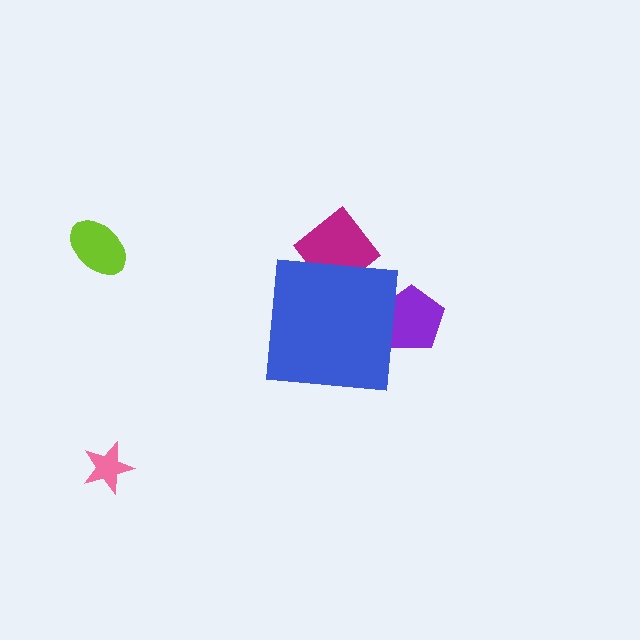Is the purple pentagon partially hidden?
Yes, the purple pentagon is partially hidden behind the blue square.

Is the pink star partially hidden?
No, the pink star is fully visible.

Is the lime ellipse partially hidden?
No, the lime ellipse is fully visible.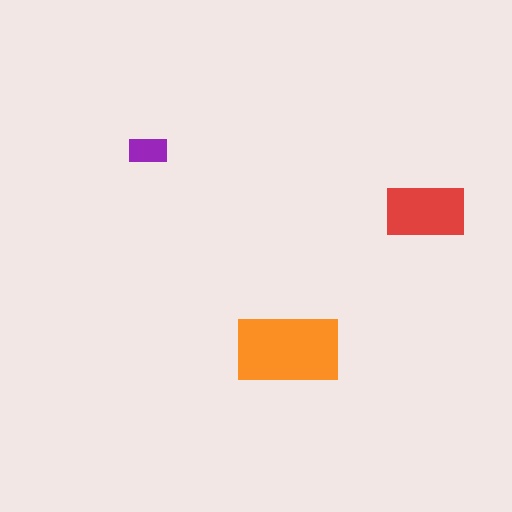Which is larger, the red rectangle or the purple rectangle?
The red one.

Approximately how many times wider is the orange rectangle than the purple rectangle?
About 2.5 times wider.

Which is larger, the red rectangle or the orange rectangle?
The orange one.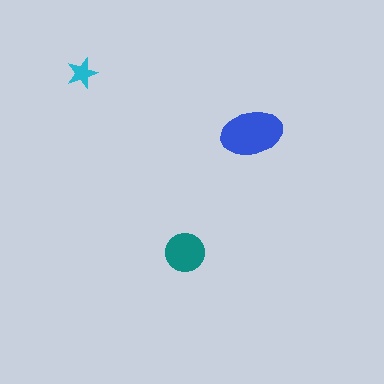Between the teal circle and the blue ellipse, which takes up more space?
The blue ellipse.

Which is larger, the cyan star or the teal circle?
The teal circle.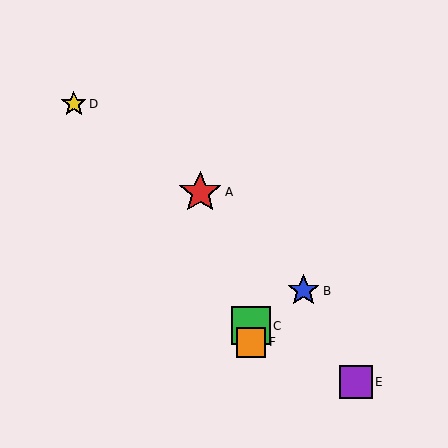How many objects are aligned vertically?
2 objects (C, F) are aligned vertically.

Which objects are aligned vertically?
Objects C, F are aligned vertically.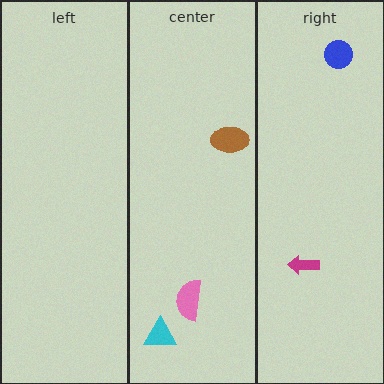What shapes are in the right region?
The magenta arrow, the blue circle.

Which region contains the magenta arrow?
The right region.